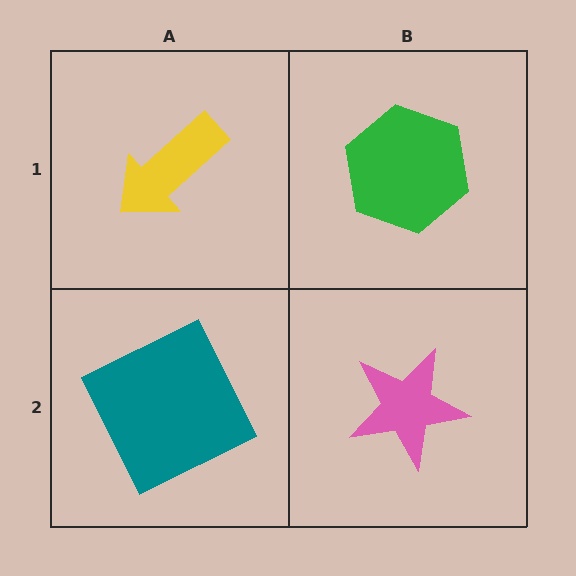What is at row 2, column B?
A pink star.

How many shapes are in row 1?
2 shapes.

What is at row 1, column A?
A yellow arrow.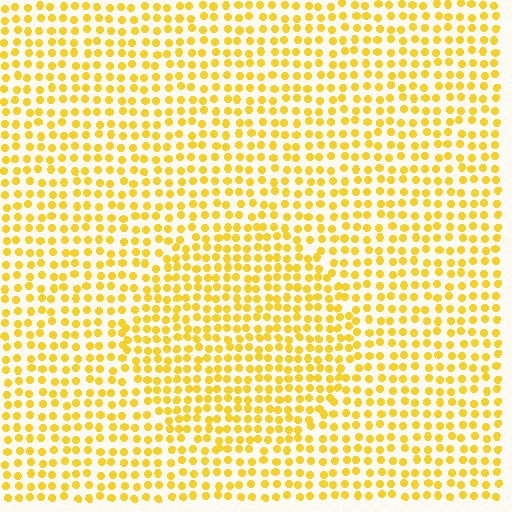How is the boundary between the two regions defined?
The boundary is defined by a change in element density (approximately 1.3x ratio). All elements are the same color, size, and shape.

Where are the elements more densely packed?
The elements are more densely packed inside the circle boundary.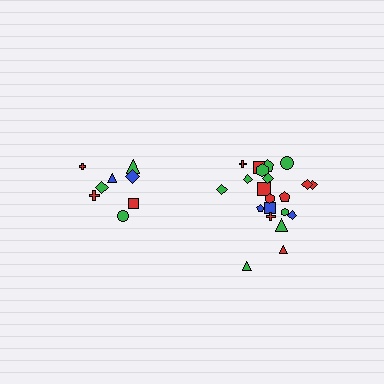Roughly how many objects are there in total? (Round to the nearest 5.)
Roughly 30 objects in total.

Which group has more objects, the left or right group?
The right group.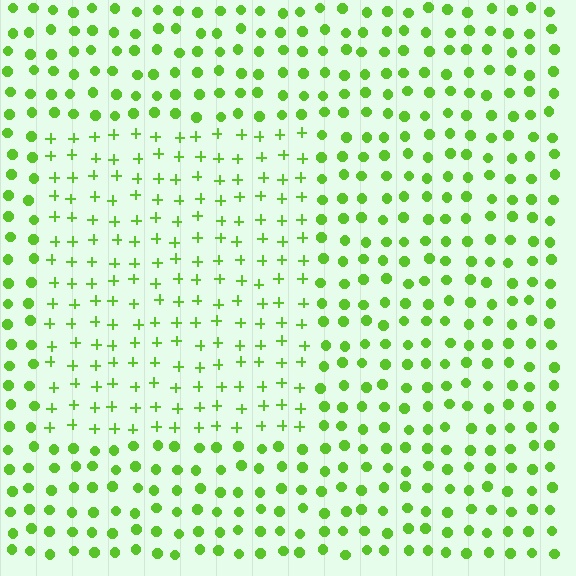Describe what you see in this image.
The image is filled with small lime elements arranged in a uniform grid. A rectangle-shaped region contains plus signs, while the surrounding area contains circles. The boundary is defined purely by the change in element shape.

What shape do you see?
I see a rectangle.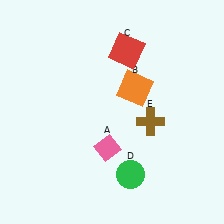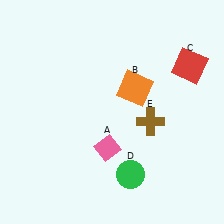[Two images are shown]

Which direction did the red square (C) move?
The red square (C) moved right.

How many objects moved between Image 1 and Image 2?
1 object moved between the two images.